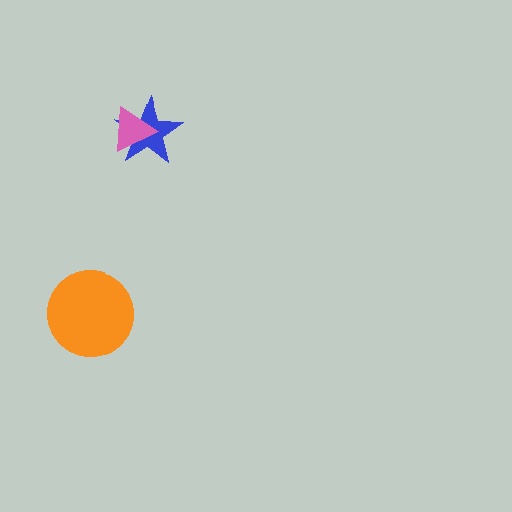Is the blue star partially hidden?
Yes, it is partially covered by another shape.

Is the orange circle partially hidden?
No, no other shape covers it.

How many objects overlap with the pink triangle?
1 object overlaps with the pink triangle.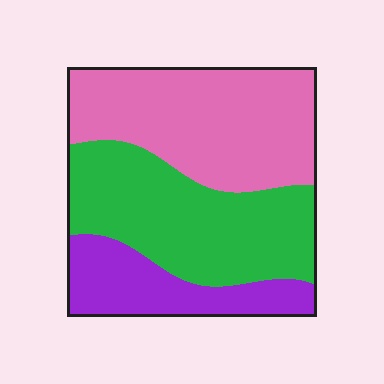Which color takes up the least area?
Purple, at roughly 20%.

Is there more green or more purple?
Green.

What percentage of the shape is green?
Green takes up about two fifths (2/5) of the shape.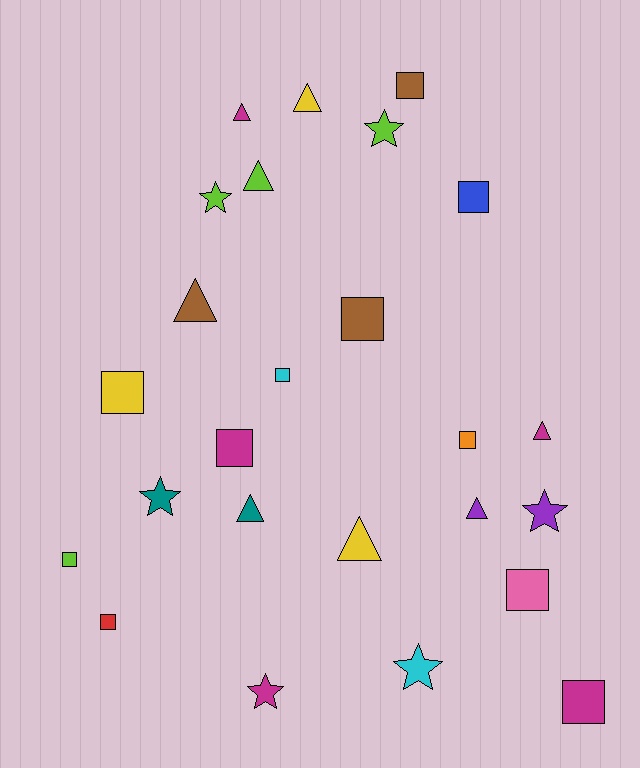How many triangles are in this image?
There are 8 triangles.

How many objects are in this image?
There are 25 objects.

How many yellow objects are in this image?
There are 3 yellow objects.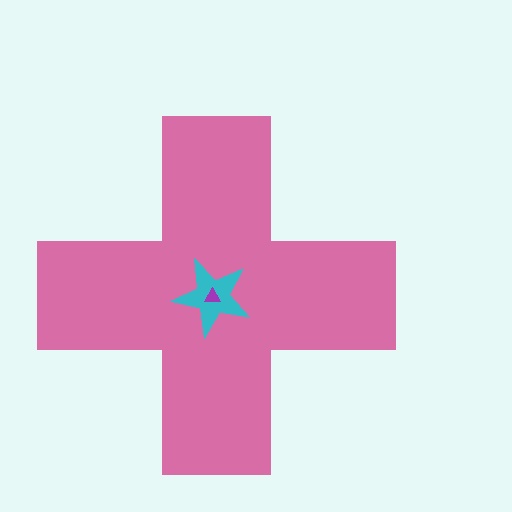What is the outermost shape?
The pink cross.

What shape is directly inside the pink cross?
The cyan star.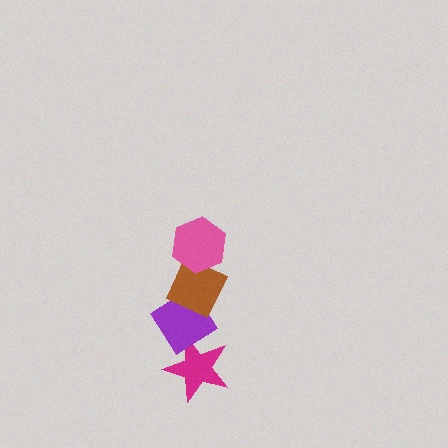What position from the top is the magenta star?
The magenta star is 4th from the top.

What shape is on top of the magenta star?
The purple diamond is on top of the magenta star.